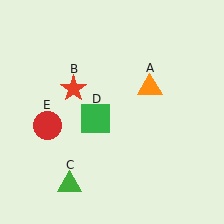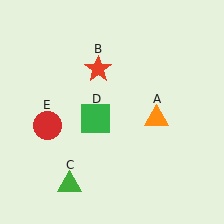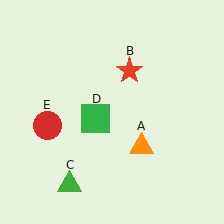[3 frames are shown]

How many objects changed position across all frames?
2 objects changed position: orange triangle (object A), red star (object B).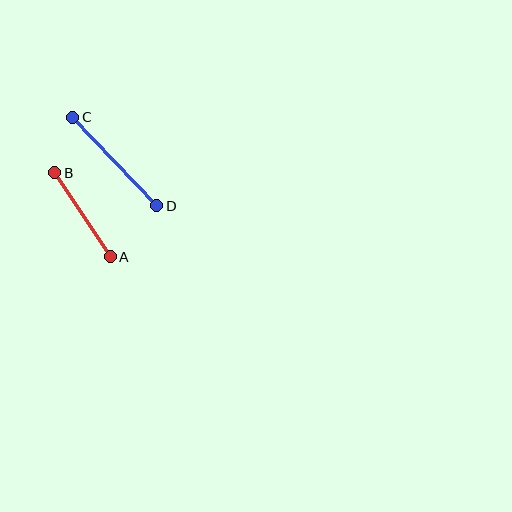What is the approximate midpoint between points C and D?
The midpoint is at approximately (115, 161) pixels.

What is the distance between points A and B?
The distance is approximately 101 pixels.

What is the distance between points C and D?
The distance is approximately 122 pixels.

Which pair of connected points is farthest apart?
Points C and D are farthest apart.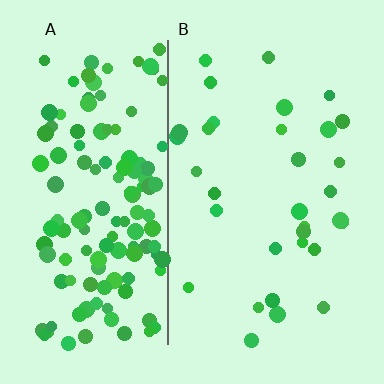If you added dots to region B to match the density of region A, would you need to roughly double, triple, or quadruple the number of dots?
Approximately quadruple.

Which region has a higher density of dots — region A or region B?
A (the left).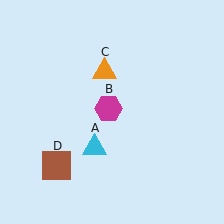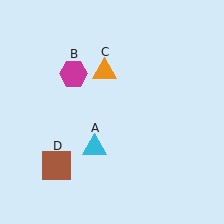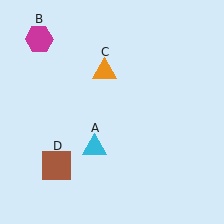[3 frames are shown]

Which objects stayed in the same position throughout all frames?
Cyan triangle (object A) and orange triangle (object C) and brown square (object D) remained stationary.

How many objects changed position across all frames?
1 object changed position: magenta hexagon (object B).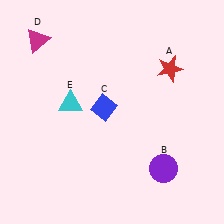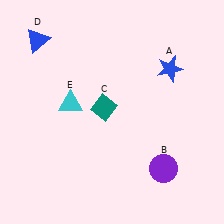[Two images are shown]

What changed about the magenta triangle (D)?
In Image 1, D is magenta. In Image 2, it changed to blue.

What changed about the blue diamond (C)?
In Image 1, C is blue. In Image 2, it changed to teal.